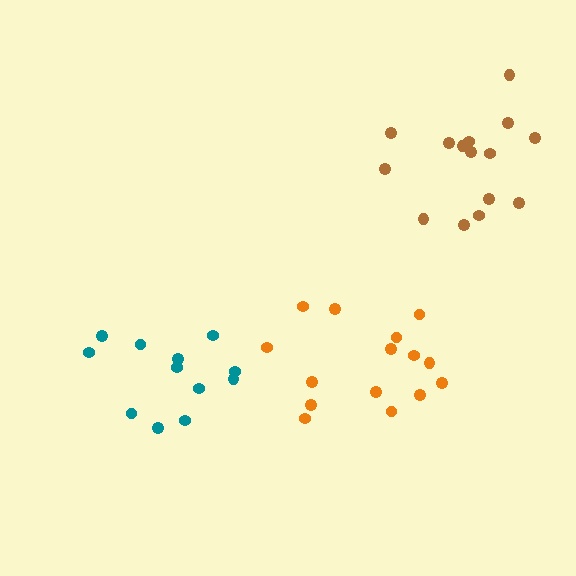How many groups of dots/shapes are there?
There are 3 groups.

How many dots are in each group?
Group 1: 12 dots, Group 2: 15 dots, Group 3: 15 dots (42 total).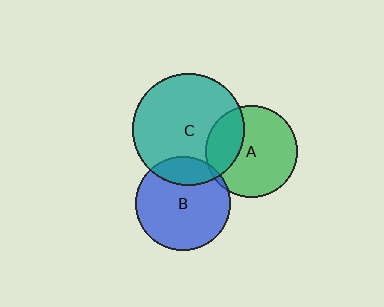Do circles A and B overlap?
Yes.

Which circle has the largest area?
Circle C (teal).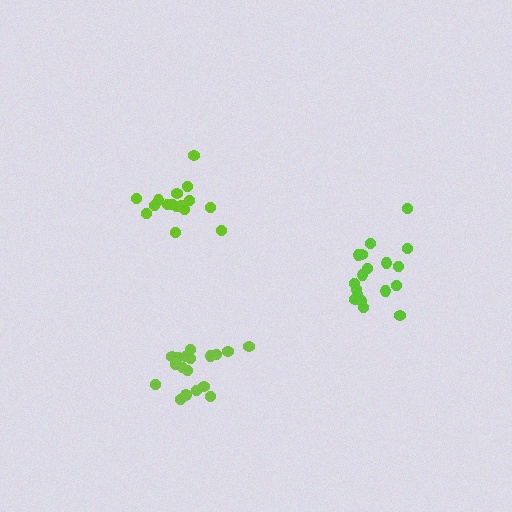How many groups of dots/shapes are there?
There are 3 groups.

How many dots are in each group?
Group 1: 16 dots, Group 2: 18 dots, Group 3: 18 dots (52 total).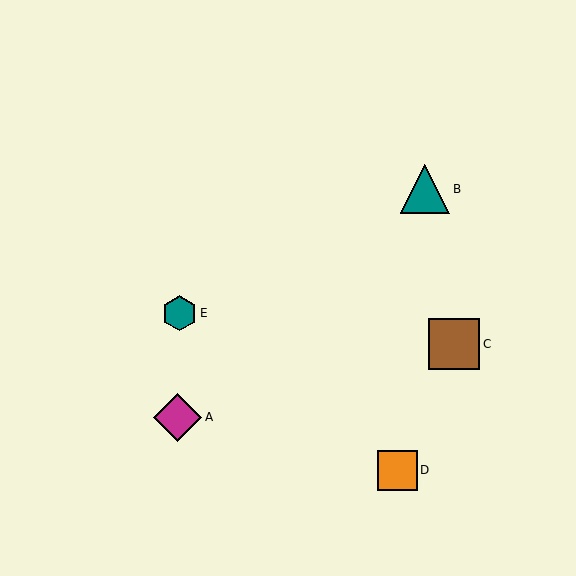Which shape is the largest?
The brown square (labeled C) is the largest.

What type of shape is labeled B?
Shape B is a teal triangle.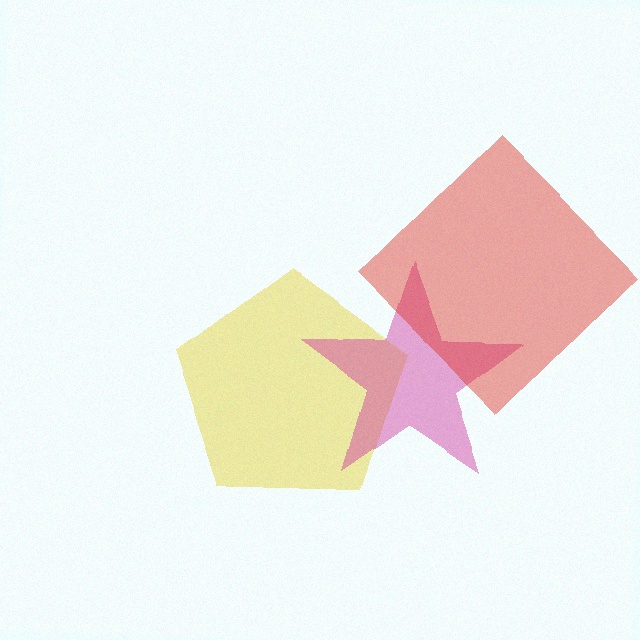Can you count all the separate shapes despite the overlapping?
Yes, there are 3 separate shapes.